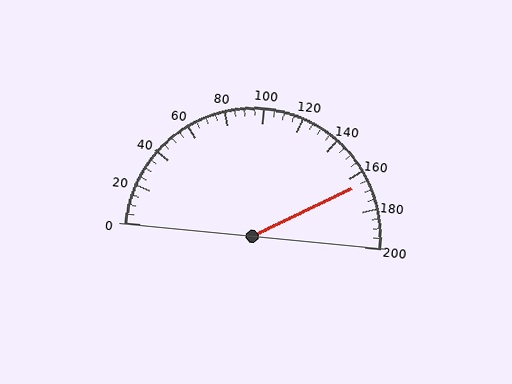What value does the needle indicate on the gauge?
The needle indicates approximately 165.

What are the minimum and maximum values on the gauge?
The gauge ranges from 0 to 200.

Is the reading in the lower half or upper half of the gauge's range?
The reading is in the upper half of the range (0 to 200).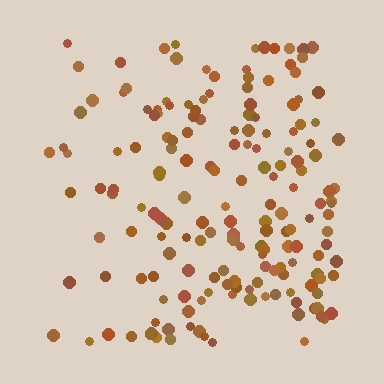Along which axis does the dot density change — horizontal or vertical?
Horizontal.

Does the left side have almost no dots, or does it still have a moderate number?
Still a moderate number, just noticeably fewer than the right.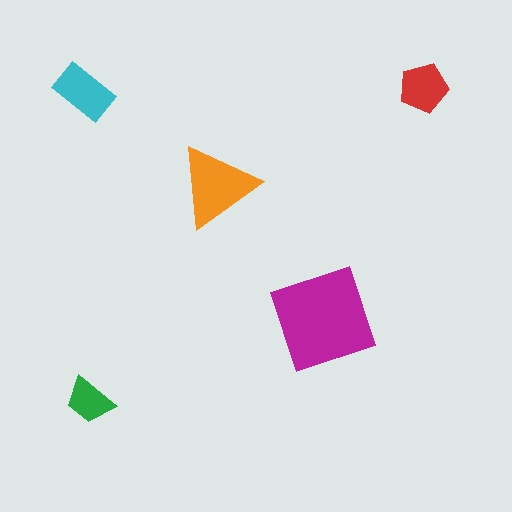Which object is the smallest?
The green trapezoid.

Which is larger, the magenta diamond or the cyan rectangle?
The magenta diamond.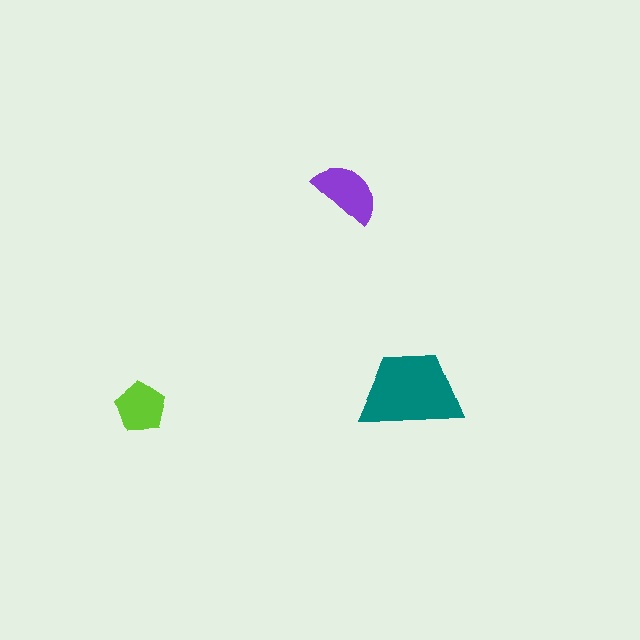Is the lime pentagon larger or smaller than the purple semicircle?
Smaller.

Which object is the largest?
The teal trapezoid.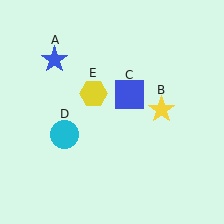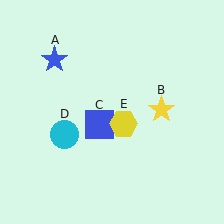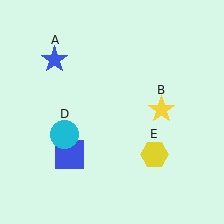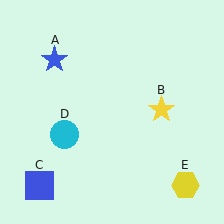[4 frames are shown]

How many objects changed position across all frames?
2 objects changed position: blue square (object C), yellow hexagon (object E).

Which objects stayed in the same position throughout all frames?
Blue star (object A) and yellow star (object B) and cyan circle (object D) remained stationary.